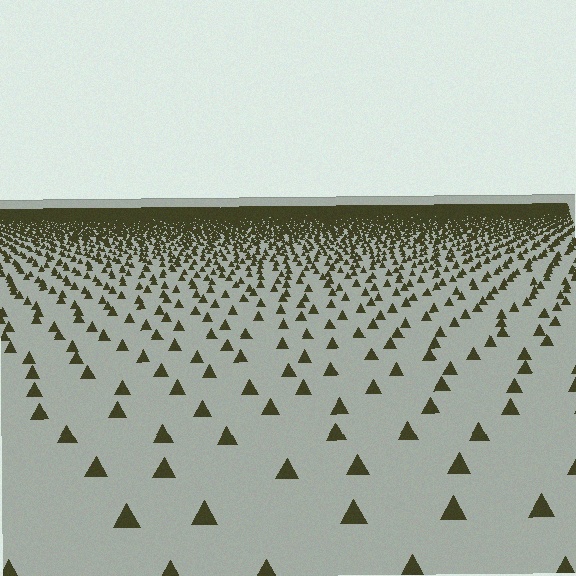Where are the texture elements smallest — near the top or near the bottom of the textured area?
Near the top.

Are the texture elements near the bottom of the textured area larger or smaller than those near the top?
Larger. Near the bottom, elements are closer to the viewer and appear at a bigger on-screen size.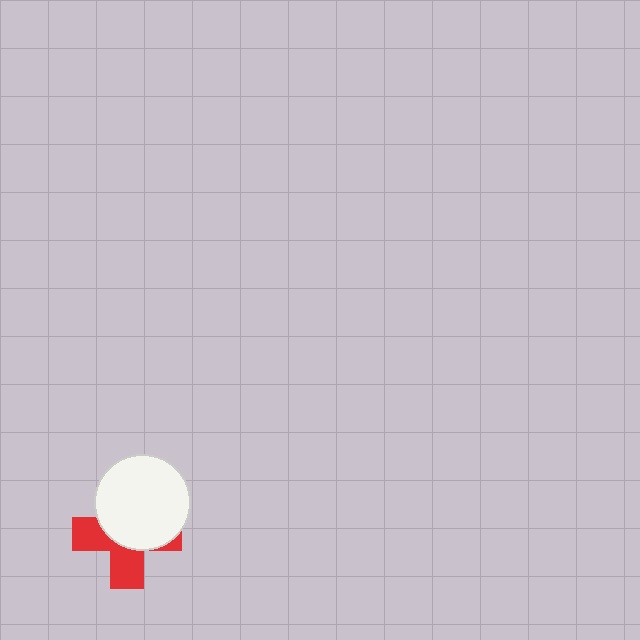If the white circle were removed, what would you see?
You would see the complete red cross.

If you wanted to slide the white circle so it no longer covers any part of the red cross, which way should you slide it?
Slide it up — that is the most direct way to separate the two shapes.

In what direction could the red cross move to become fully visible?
The red cross could move down. That would shift it out from behind the white circle entirely.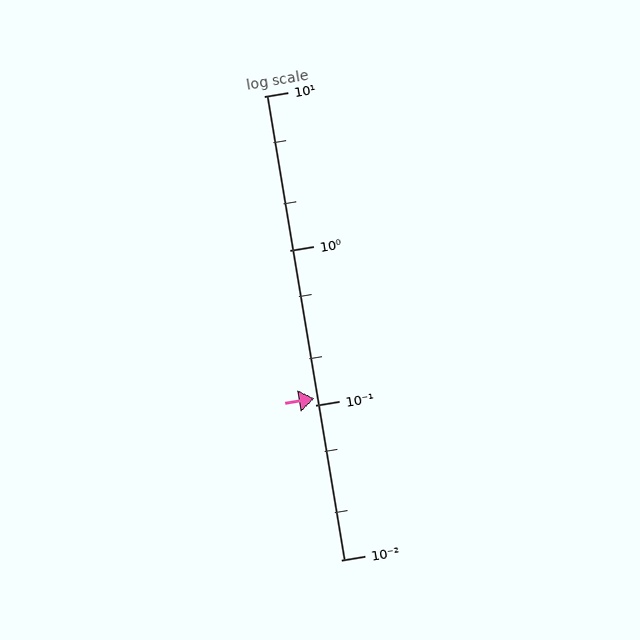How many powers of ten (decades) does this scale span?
The scale spans 3 decades, from 0.01 to 10.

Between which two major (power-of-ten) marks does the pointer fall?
The pointer is between 0.1 and 1.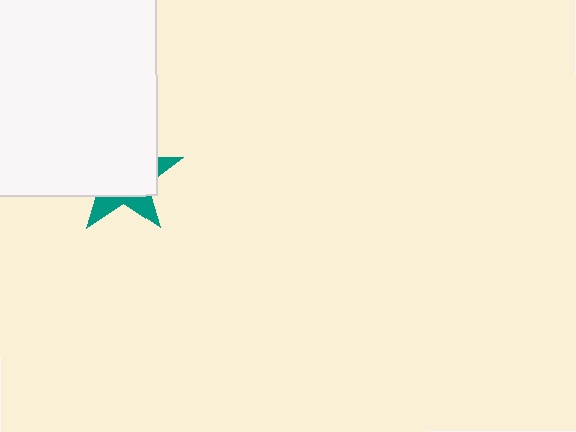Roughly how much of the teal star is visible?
A small part of it is visible (roughly 30%).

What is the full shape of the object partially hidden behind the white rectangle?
The partially hidden object is a teal star.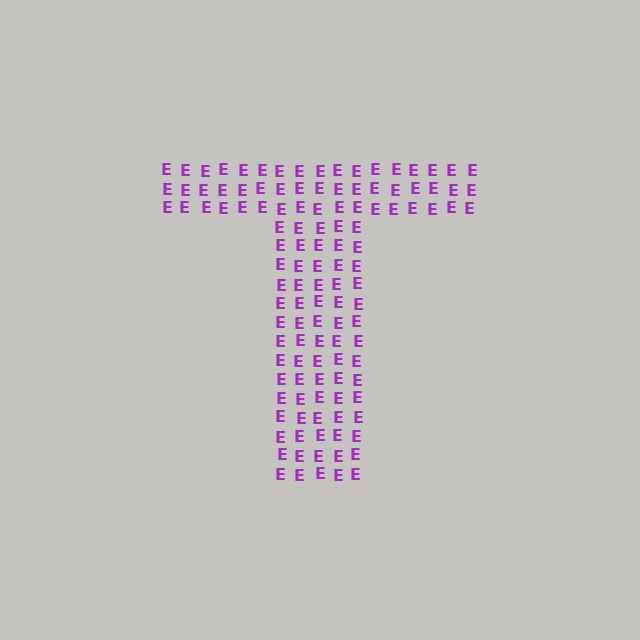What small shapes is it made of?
It is made of small letter E's.